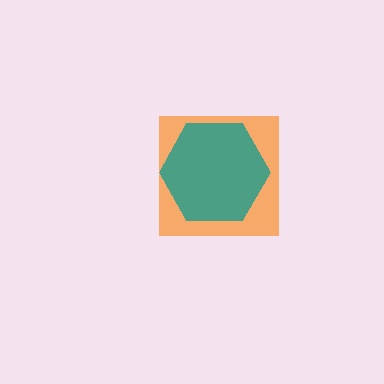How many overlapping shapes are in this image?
There are 2 overlapping shapes in the image.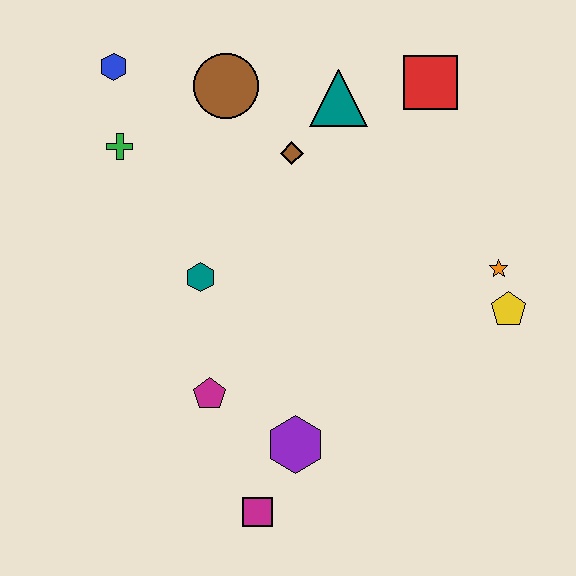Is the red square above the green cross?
Yes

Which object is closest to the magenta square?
The purple hexagon is closest to the magenta square.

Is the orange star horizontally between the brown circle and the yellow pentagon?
Yes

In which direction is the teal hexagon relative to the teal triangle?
The teal hexagon is below the teal triangle.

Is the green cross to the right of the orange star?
No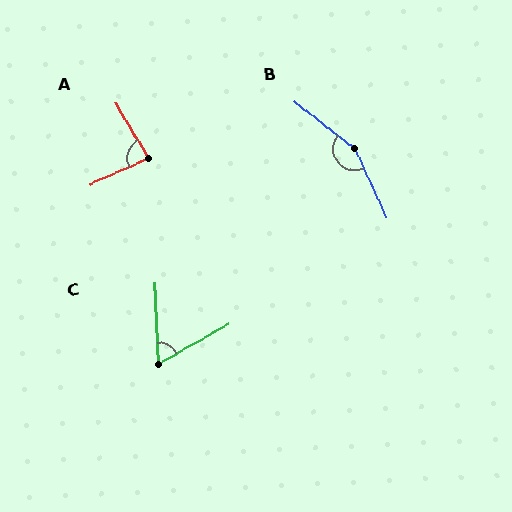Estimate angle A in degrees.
Approximately 83 degrees.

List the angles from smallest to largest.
C (63°), A (83°), B (153°).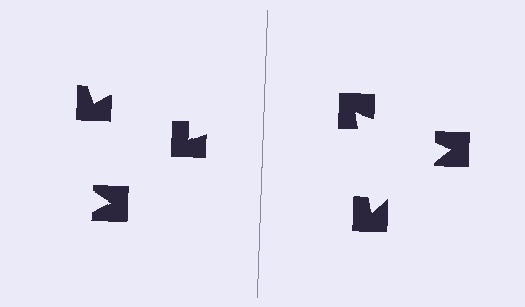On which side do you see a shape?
An illusory triangle appears on the right side. On the left side the wedge cuts are rotated, so no coherent shape forms.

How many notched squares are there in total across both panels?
6 — 3 on each side.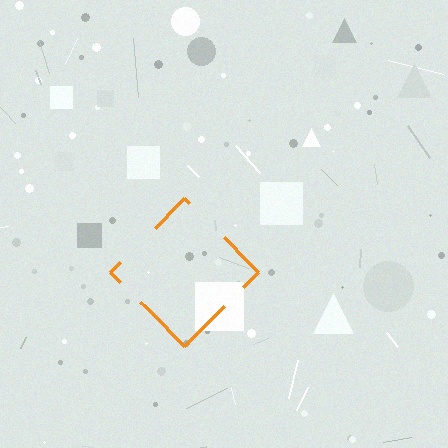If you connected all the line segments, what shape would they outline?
They would outline a diamond.